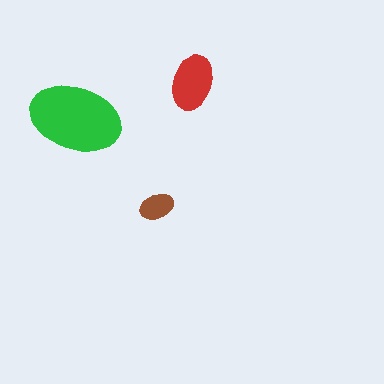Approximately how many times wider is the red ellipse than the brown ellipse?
About 1.5 times wider.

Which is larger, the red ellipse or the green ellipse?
The green one.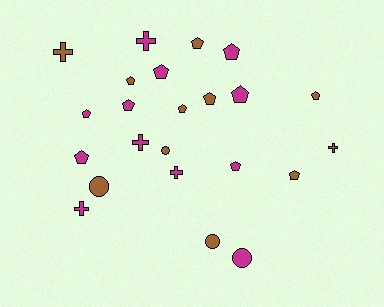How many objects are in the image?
There are 23 objects.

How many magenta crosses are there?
There are 4 magenta crosses.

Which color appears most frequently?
Magenta, with 12 objects.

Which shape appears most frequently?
Pentagon, with 13 objects.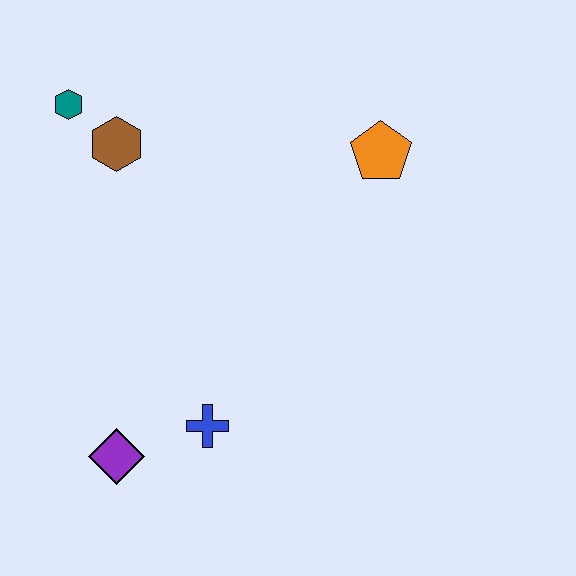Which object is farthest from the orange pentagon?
The purple diamond is farthest from the orange pentagon.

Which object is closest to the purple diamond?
The blue cross is closest to the purple diamond.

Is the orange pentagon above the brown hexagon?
No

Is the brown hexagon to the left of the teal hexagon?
No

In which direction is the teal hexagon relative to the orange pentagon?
The teal hexagon is to the left of the orange pentagon.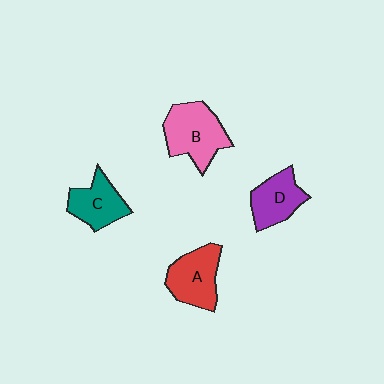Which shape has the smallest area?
Shape D (purple).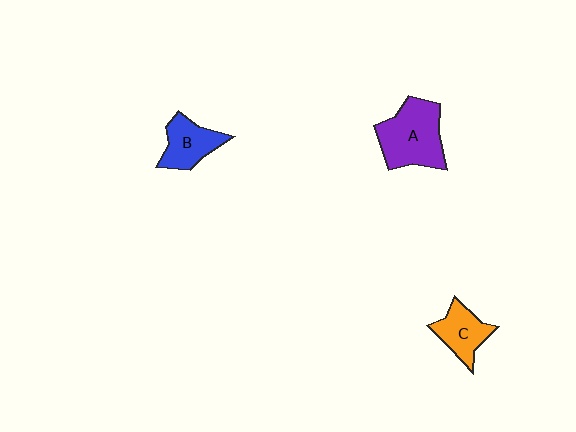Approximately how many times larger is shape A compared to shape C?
Approximately 1.7 times.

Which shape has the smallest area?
Shape C (orange).